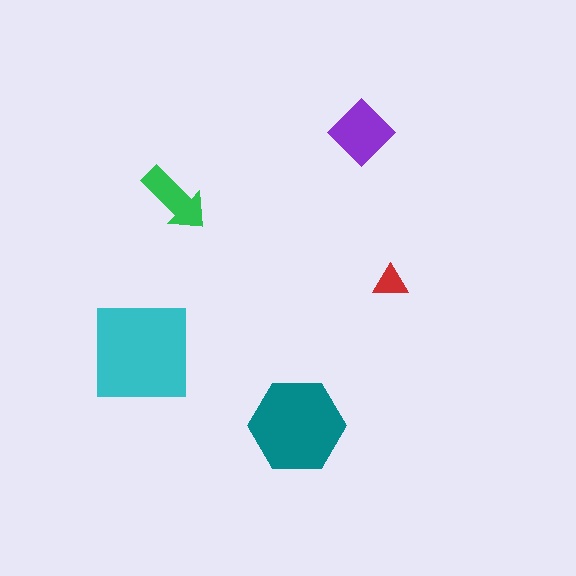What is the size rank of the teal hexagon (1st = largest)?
2nd.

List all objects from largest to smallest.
The cyan square, the teal hexagon, the purple diamond, the green arrow, the red triangle.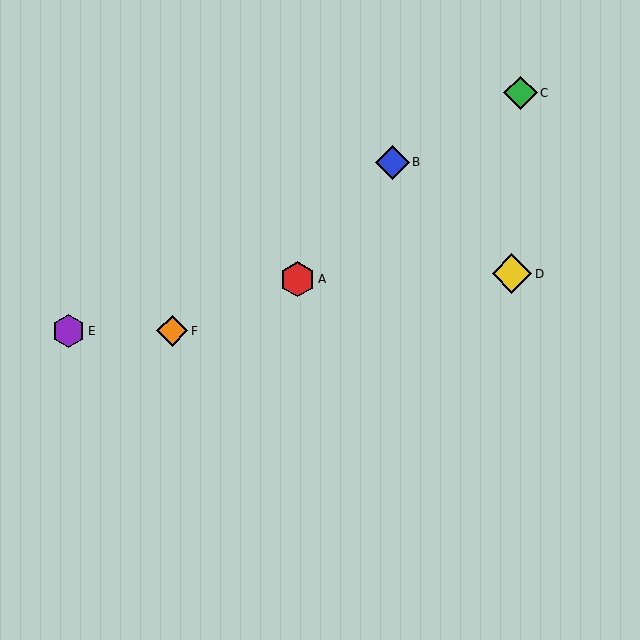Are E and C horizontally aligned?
No, E is at y≈331 and C is at y≈93.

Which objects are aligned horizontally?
Objects E, F are aligned horizontally.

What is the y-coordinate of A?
Object A is at y≈279.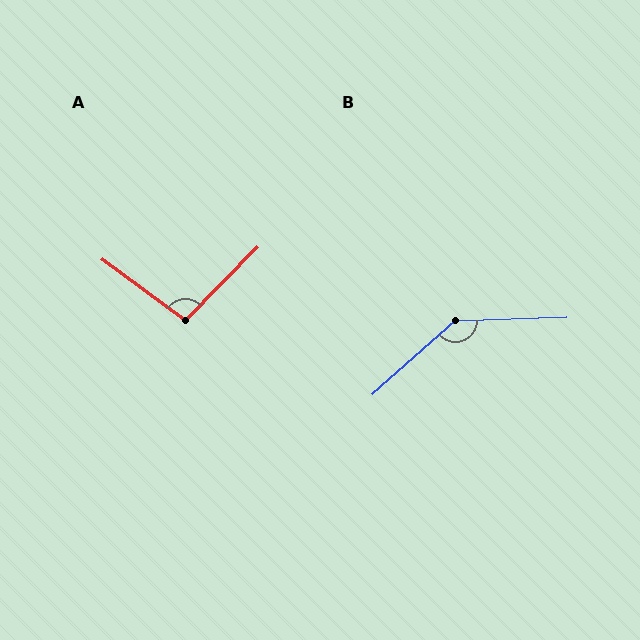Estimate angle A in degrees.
Approximately 99 degrees.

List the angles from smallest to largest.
A (99°), B (140°).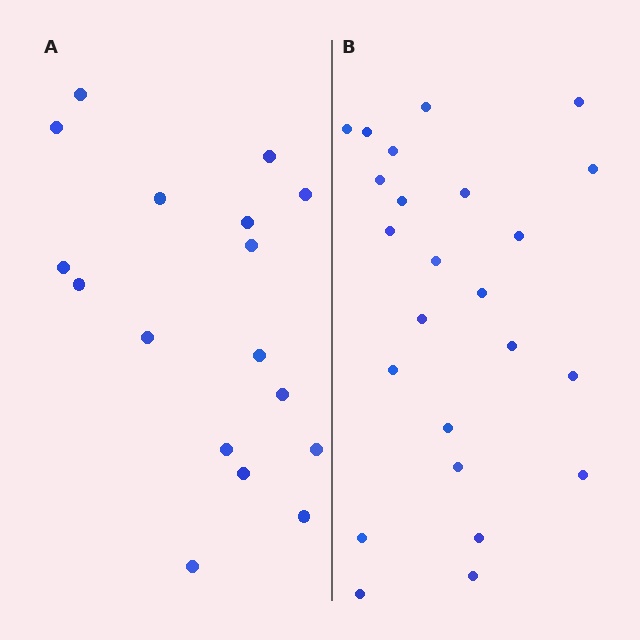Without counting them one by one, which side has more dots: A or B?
Region B (the right region) has more dots.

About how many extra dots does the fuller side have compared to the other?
Region B has roughly 8 or so more dots than region A.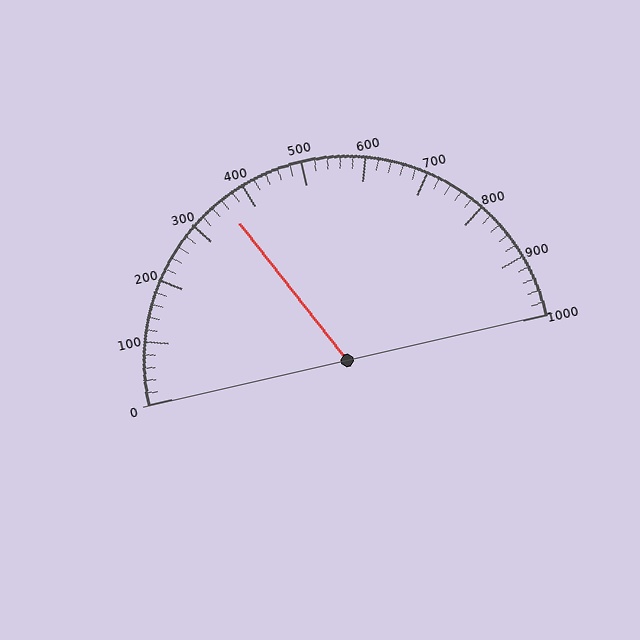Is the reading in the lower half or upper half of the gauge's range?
The reading is in the lower half of the range (0 to 1000).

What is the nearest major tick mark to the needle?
The nearest major tick mark is 400.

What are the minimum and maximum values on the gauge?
The gauge ranges from 0 to 1000.